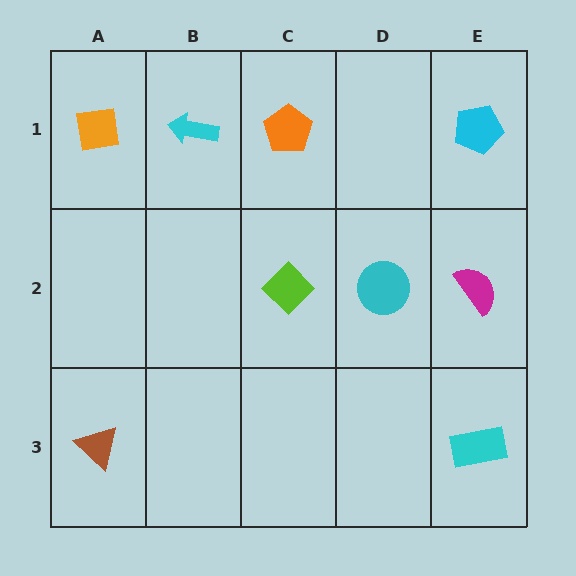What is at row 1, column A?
An orange square.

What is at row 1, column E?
A cyan pentagon.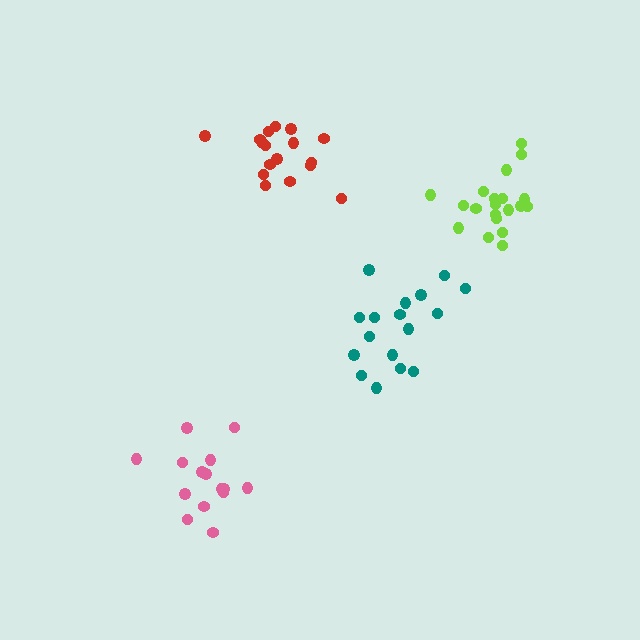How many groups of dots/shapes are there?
There are 4 groups.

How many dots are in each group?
Group 1: 20 dots, Group 2: 17 dots, Group 3: 15 dots, Group 4: 17 dots (69 total).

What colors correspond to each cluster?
The clusters are colored: lime, teal, pink, red.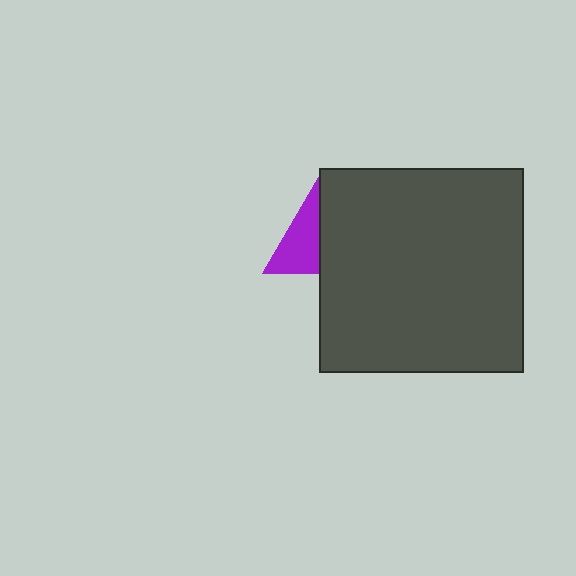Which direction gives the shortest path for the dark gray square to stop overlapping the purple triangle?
Moving right gives the shortest separation.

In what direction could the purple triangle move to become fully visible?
The purple triangle could move left. That would shift it out from behind the dark gray square entirely.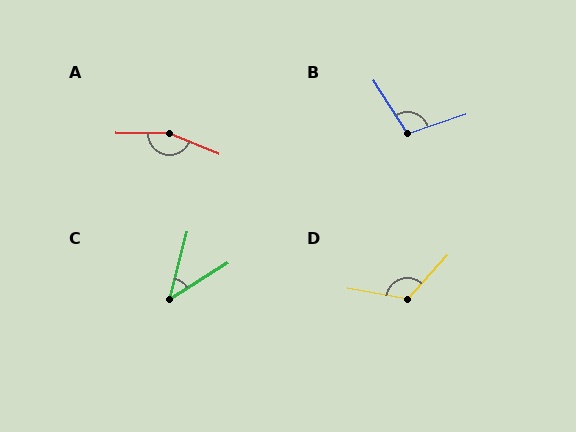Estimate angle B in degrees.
Approximately 104 degrees.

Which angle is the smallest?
C, at approximately 43 degrees.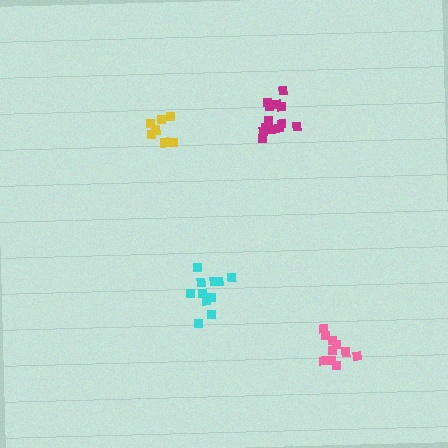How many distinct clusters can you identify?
There are 4 distinct clusters.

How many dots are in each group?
Group 1: 11 dots, Group 2: 8 dots, Group 3: 14 dots, Group 4: 10 dots (43 total).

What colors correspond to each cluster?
The clusters are colored: cyan, yellow, magenta, pink.